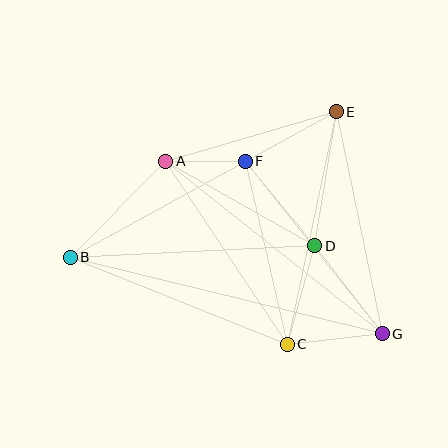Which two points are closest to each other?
Points A and F are closest to each other.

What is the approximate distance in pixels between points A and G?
The distance between A and G is approximately 277 pixels.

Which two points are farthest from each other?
Points B and G are farthest from each other.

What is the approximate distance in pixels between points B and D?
The distance between B and D is approximately 245 pixels.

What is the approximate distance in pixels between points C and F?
The distance between C and F is approximately 188 pixels.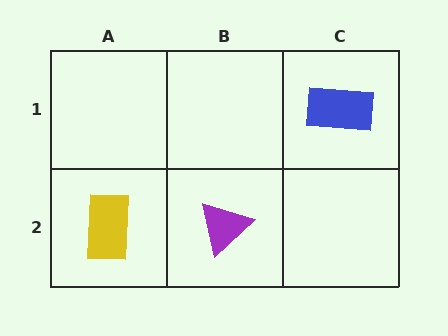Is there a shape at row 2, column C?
No, that cell is empty.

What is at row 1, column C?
A blue rectangle.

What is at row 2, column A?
A yellow rectangle.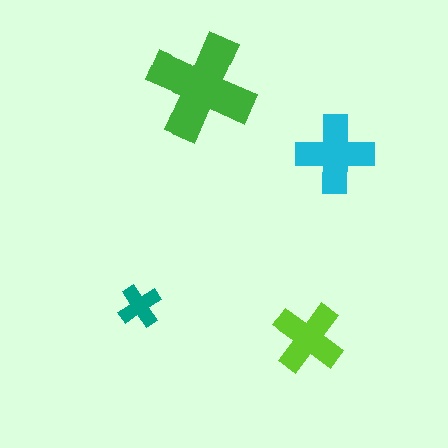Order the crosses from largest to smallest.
the green one, the cyan one, the lime one, the teal one.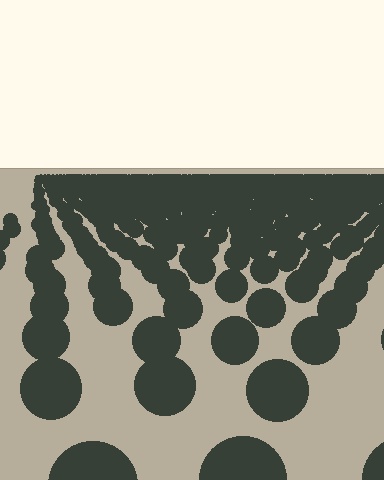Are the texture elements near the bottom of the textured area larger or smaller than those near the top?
Larger. Near the bottom, elements are closer to the viewer and appear at a bigger on-screen size.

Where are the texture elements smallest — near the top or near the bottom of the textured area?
Near the top.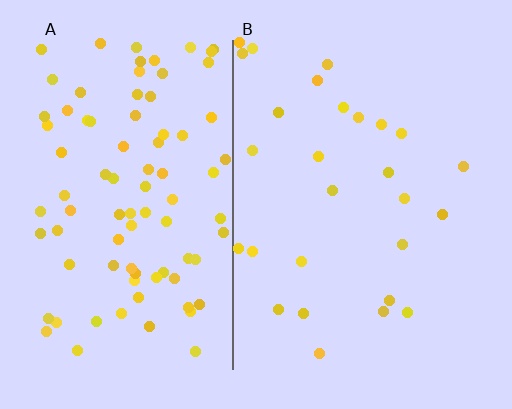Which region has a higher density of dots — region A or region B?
A (the left).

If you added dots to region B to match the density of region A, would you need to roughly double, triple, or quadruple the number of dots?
Approximately triple.